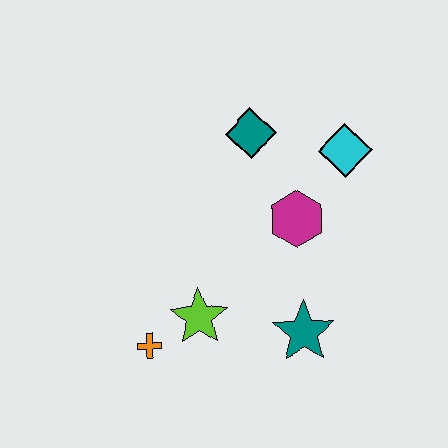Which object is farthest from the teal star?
The teal diamond is farthest from the teal star.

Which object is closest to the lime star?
The orange cross is closest to the lime star.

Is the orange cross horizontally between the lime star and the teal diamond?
No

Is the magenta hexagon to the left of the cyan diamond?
Yes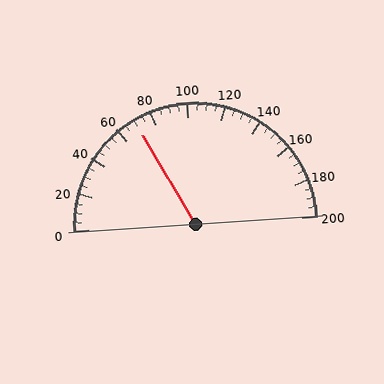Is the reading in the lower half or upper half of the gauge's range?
The reading is in the lower half of the range (0 to 200).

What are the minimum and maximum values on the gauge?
The gauge ranges from 0 to 200.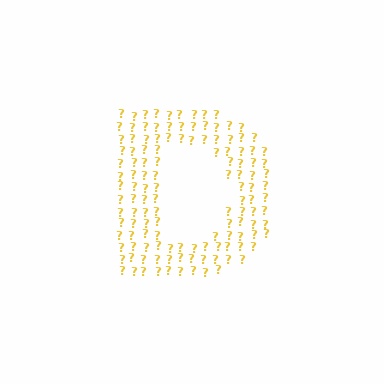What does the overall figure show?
The overall figure shows the letter D.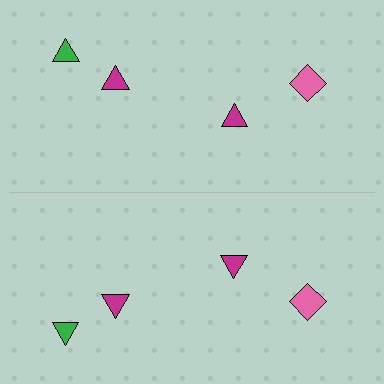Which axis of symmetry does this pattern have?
The pattern has a horizontal axis of symmetry running through the center of the image.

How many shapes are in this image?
There are 8 shapes in this image.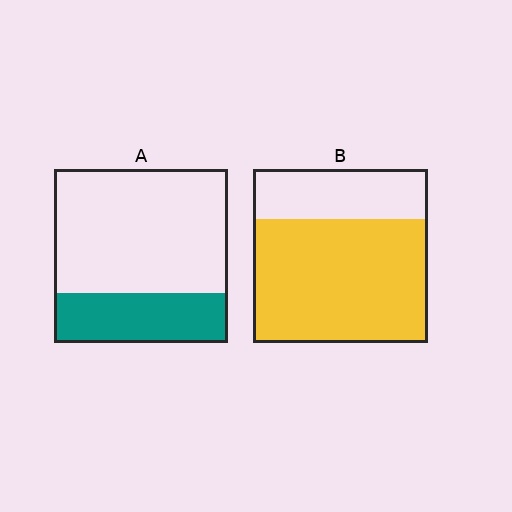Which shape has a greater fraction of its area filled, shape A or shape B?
Shape B.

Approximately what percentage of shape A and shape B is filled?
A is approximately 30% and B is approximately 70%.